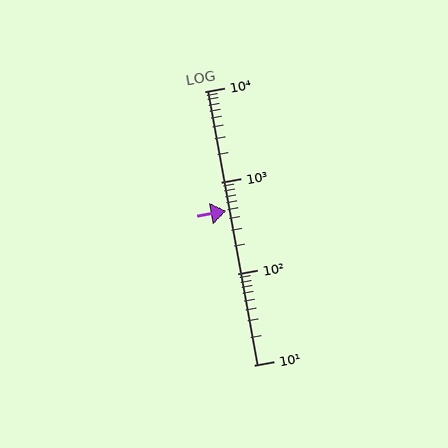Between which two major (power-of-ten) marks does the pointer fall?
The pointer is between 100 and 1000.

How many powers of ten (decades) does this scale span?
The scale spans 3 decades, from 10 to 10000.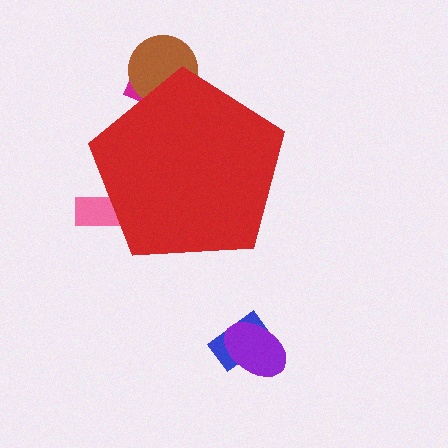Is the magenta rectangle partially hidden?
Yes, the magenta rectangle is partially hidden behind the red pentagon.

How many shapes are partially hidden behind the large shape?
3 shapes are partially hidden.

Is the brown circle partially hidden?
Yes, the brown circle is partially hidden behind the red pentagon.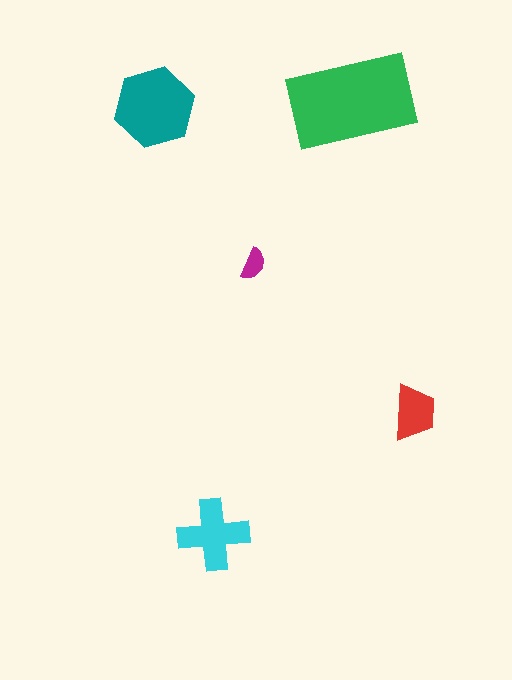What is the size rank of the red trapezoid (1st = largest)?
4th.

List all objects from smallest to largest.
The magenta semicircle, the red trapezoid, the cyan cross, the teal hexagon, the green rectangle.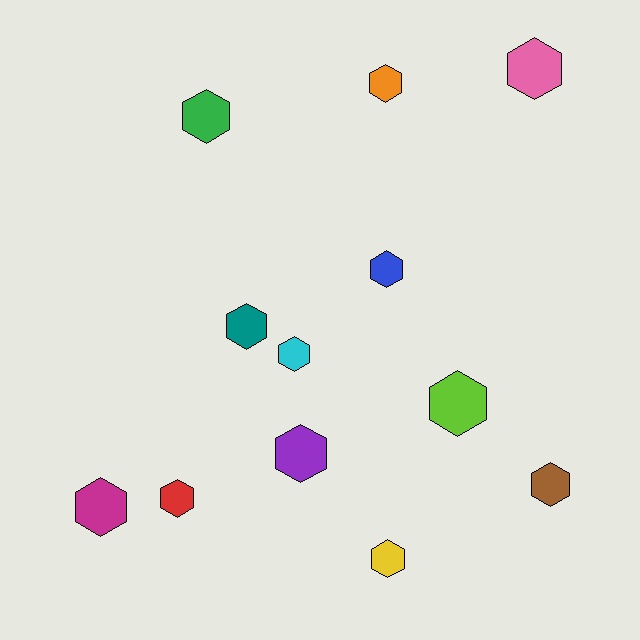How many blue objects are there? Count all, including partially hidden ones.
There is 1 blue object.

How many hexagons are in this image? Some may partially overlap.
There are 12 hexagons.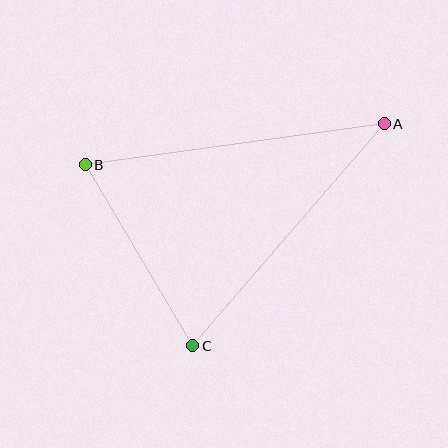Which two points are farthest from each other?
Points A and B are farthest from each other.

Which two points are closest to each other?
Points B and C are closest to each other.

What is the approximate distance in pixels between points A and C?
The distance between A and C is approximately 293 pixels.